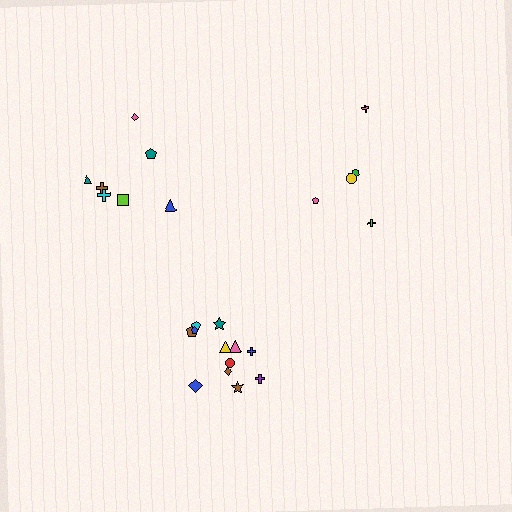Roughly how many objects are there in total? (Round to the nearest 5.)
Roughly 25 objects in total.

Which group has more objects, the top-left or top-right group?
The top-left group.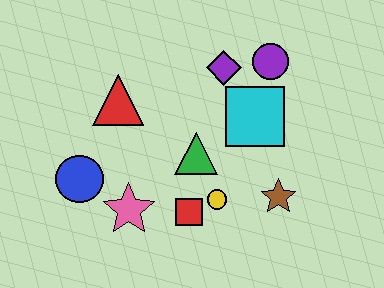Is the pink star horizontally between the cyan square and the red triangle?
Yes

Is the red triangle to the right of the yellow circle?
No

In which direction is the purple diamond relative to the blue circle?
The purple diamond is to the right of the blue circle.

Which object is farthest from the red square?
The purple circle is farthest from the red square.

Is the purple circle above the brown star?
Yes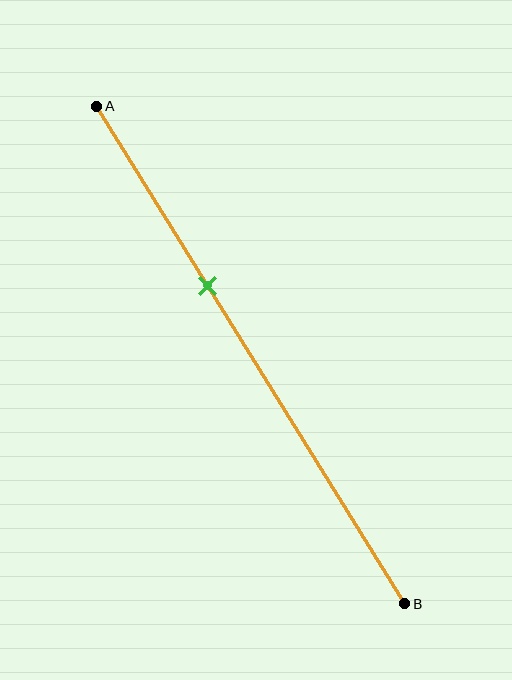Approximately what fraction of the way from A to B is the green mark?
The green mark is approximately 35% of the way from A to B.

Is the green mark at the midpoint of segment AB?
No, the mark is at about 35% from A, not at the 50% midpoint.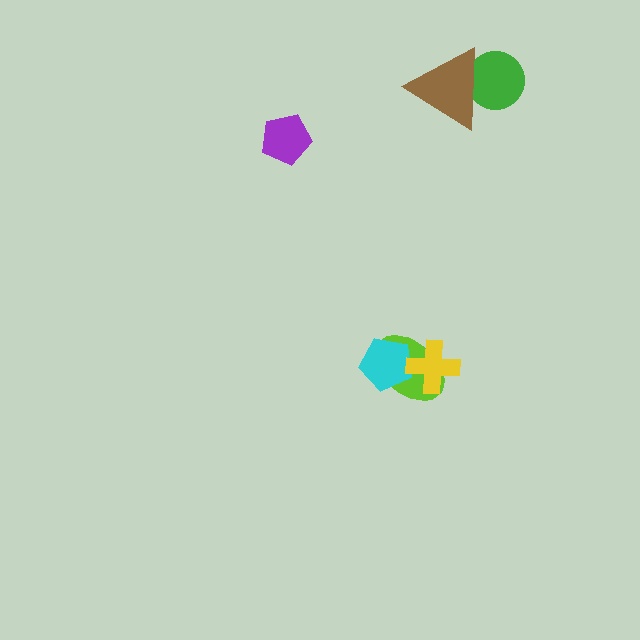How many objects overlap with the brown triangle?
1 object overlaps with the brown triangle.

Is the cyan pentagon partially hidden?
Yes, it is partially covered by another shape.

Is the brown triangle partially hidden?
No, no other shape covers it.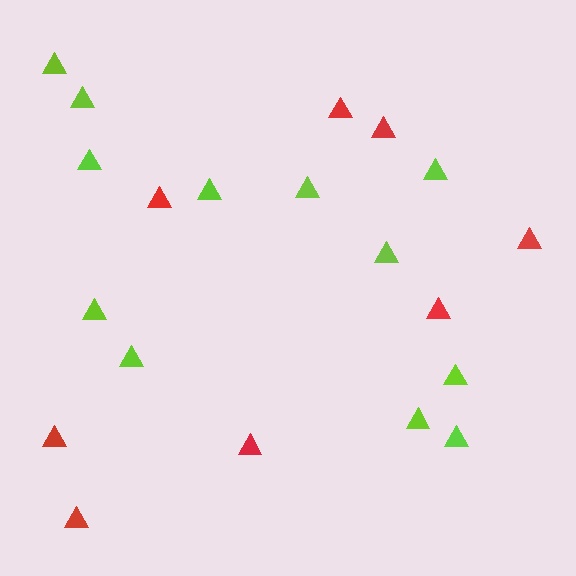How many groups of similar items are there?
There are 2 groups: one group of lime triangles (12) and one group of red triangles (8).